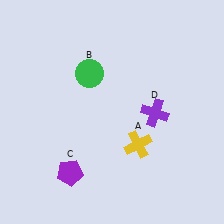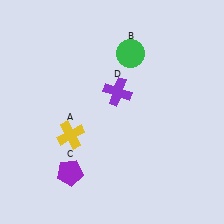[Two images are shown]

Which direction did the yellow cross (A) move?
The yellow cross (A) moved left.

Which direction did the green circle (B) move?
The green circle (B) moved right.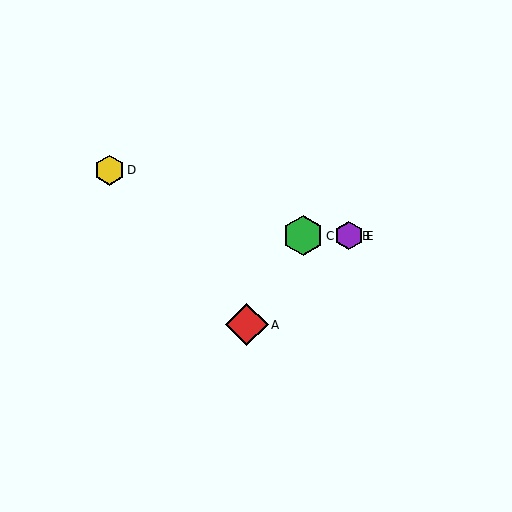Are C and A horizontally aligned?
No, C is at y≈236 and A is at y≈325.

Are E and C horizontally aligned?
Yes, both are at y≈236.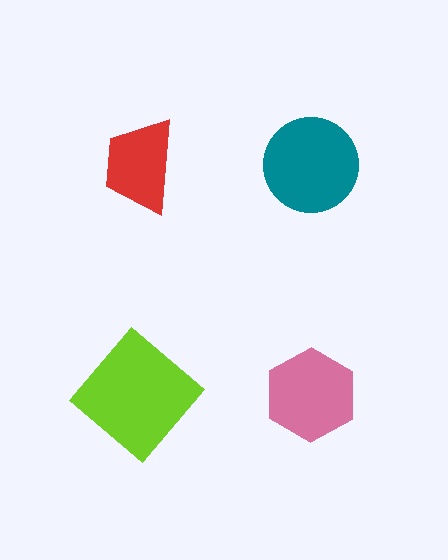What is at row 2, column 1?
A lime diamond.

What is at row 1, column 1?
A red trapezoid.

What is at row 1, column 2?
A teal circle.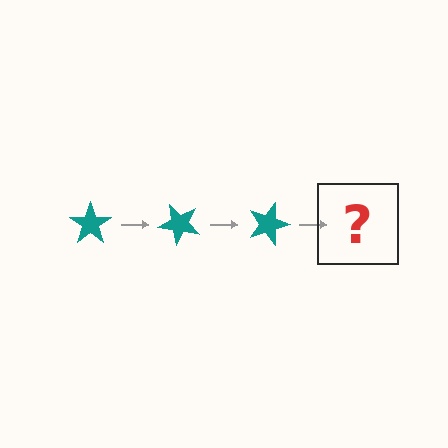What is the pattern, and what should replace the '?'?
The pattern is that the star rotates 45 degrees each step. The '?' should be a teal star rotated 135 degrees.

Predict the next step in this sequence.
The next step is a teal star rotated 135 degrees.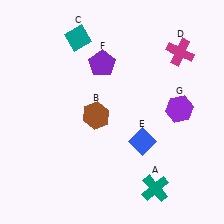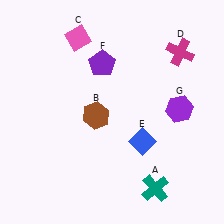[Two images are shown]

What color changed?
The diamond (C) changed from teal in Image 1 to pink in Image 2.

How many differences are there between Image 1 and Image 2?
There is 1 difference between the two images.